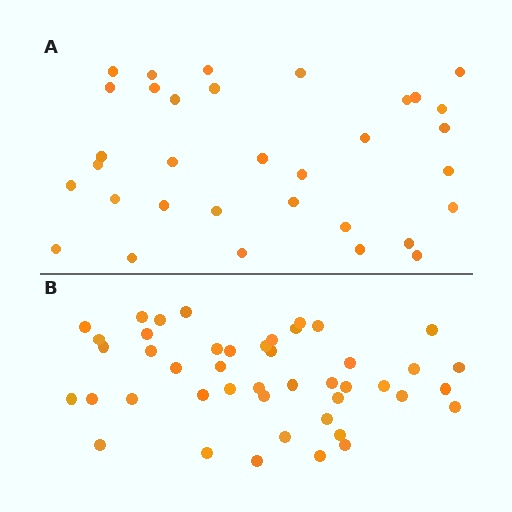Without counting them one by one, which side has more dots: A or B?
Region B (the bottom region) has more dots.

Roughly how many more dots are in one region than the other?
Region B has roughly 12 or so more dots than region A.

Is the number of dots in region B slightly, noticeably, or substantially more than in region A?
Region B has noticeably more, but not dramatically so. The ratio is roughly 1.4 to 1.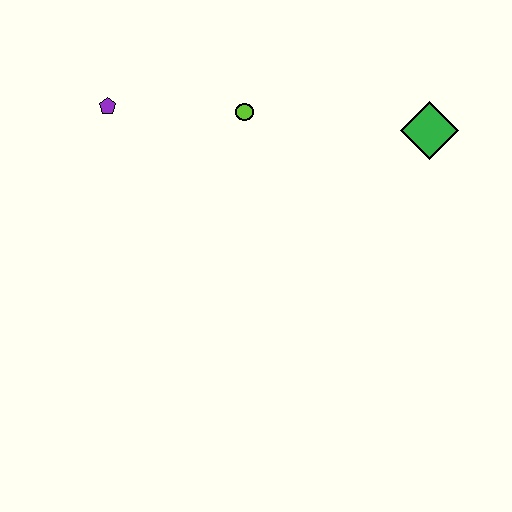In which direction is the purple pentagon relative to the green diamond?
The purple pentagon is to the left of the green diamond.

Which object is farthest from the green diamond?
The purple pentagon is farthest from the green diamond.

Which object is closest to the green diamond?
The lime circle is closest to the green diamond.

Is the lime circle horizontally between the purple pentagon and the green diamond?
Yes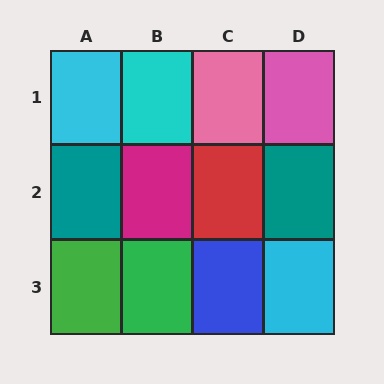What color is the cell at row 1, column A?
Cyan.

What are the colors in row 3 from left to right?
Green, green, blue, cyan.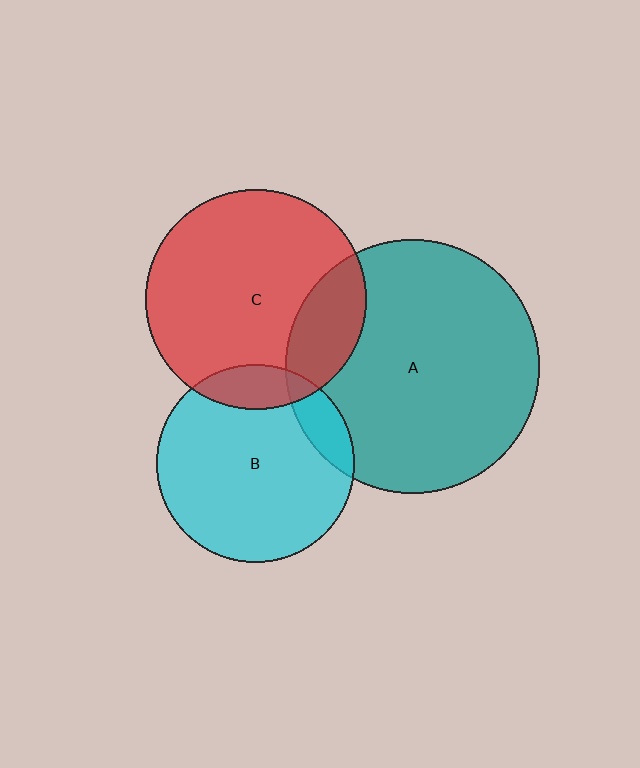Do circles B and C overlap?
Yes.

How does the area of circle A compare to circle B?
Approximately 1.7 times.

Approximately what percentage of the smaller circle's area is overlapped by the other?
Approximately 15%.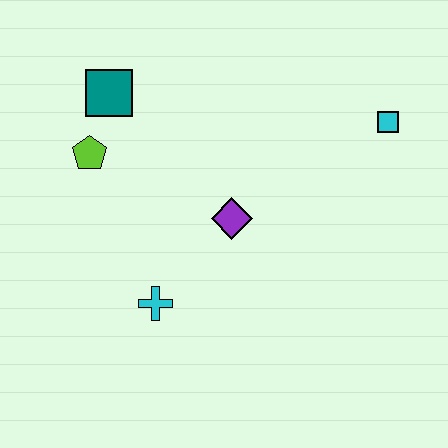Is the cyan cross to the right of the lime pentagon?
Yes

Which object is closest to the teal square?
The lime pentagon is closest to the teal square.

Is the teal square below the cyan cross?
No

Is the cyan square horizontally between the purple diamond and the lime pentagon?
No